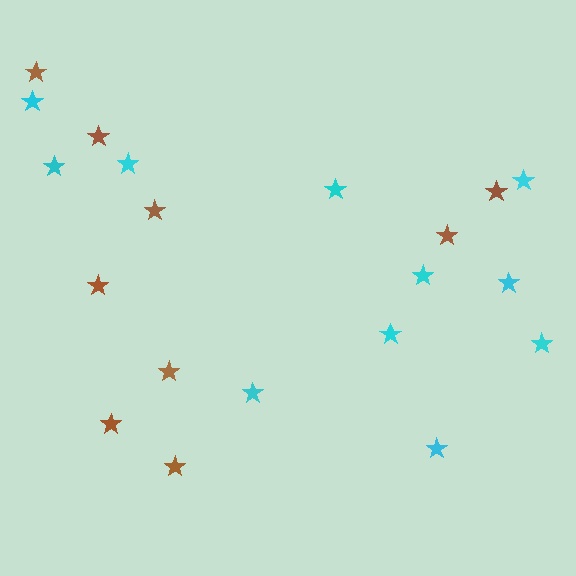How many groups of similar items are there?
There are 2 groups: one group of brown stars (9) and one group of cyan stars (11).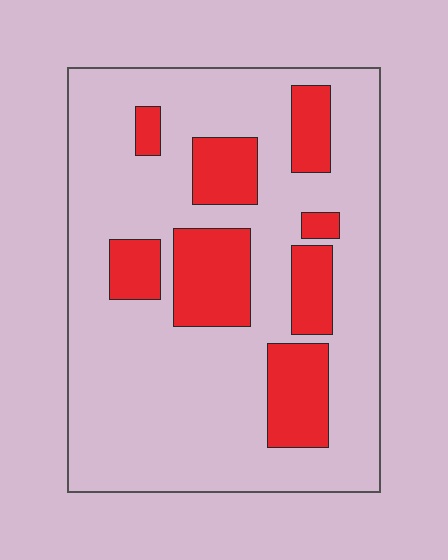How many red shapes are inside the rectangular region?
8.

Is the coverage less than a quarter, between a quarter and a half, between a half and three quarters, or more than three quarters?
Less than a quarter.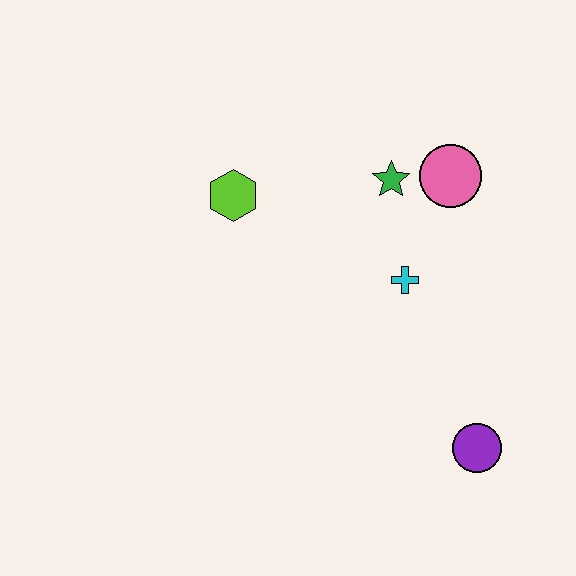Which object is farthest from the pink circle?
The purple circle is farthest from the pink circle.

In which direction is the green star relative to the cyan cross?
The green star is above the cyan cross.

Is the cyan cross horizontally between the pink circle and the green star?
Yes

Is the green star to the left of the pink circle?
Yes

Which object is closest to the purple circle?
The cyan cross is closest to the purple circle.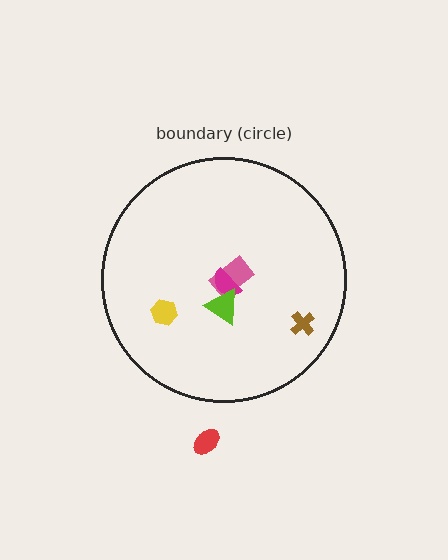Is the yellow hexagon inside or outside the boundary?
Inside.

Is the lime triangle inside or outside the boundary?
Inside.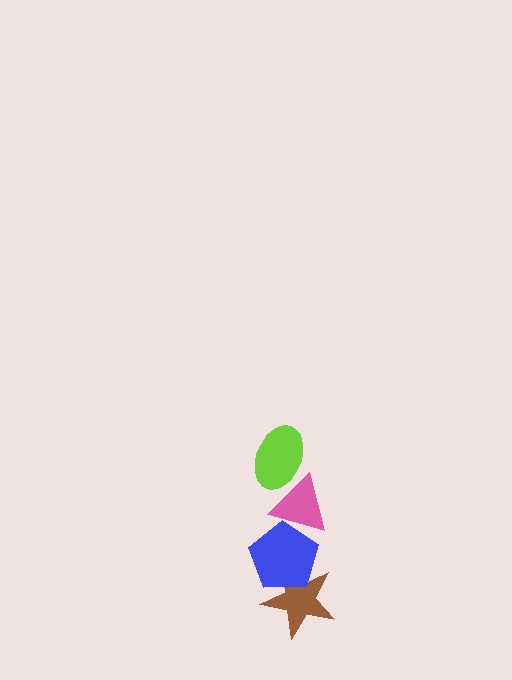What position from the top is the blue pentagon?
The blue pentagon is 3rd from the top.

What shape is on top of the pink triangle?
The lime ellipse is on top of the pink triangle.